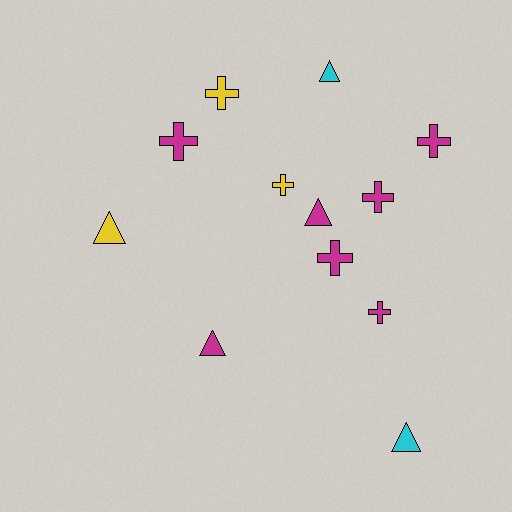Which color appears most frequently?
Magenta, with 7 objects.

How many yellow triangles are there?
There is 1 yellow triangle.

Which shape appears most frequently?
Cross, with 7 objects.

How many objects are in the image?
There are 12 objects.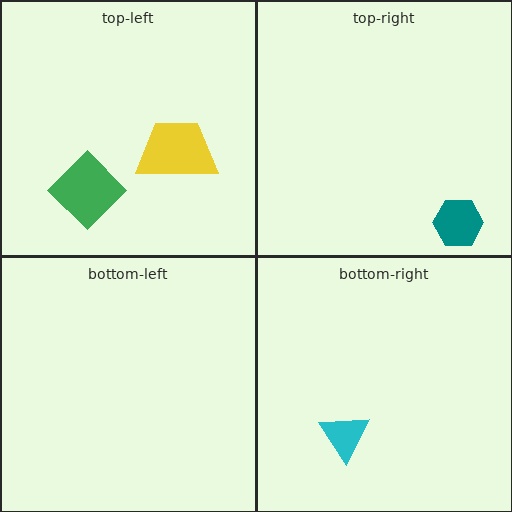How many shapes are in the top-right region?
1.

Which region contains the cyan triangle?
The bottom-right region.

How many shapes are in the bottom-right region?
1.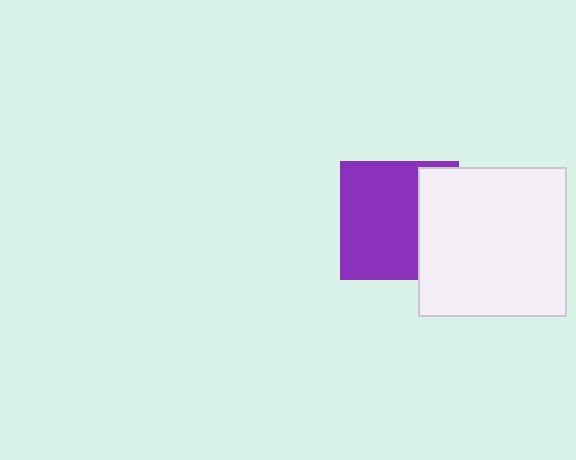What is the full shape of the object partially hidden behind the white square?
The partially hidden object is a purple square.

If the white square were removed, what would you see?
You would see the complete purple square.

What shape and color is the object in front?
The object in front is a white square.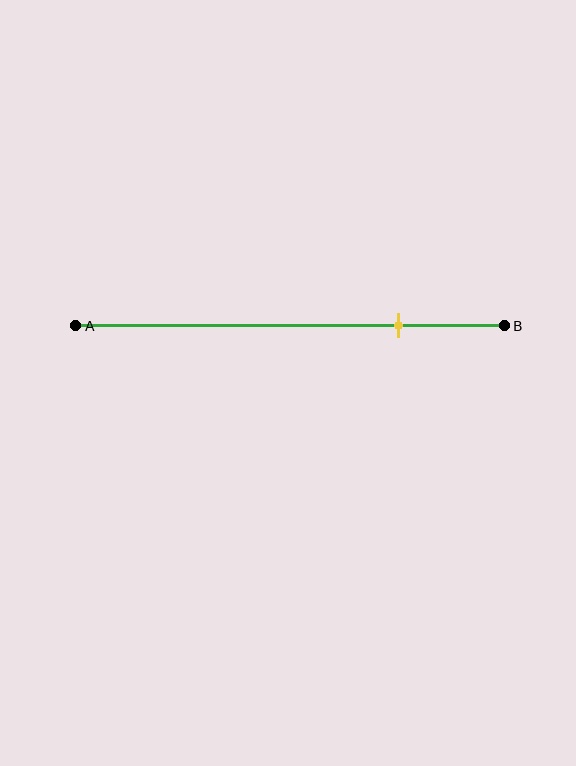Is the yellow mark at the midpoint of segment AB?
No, the mark is at about 75% from A, not at the 50% midpoint.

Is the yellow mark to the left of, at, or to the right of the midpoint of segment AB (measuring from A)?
The yellow mark is to the right of the midpoint of segment AB.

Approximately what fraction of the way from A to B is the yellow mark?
The yellow mark is approximately 75% of the way from A to B.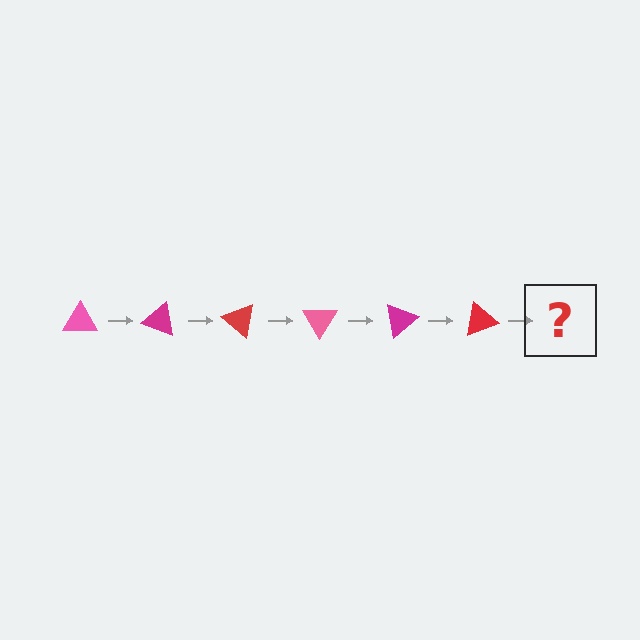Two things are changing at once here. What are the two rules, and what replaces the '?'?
The two rules are that it rotates 20 degrees each step and the color cycles through pink, magenta, and red. The '?' should be a pink triangle, rotated 120 degrees from the start.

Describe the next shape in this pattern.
It should be a pink triangle, rotated 120 degrees from the start.